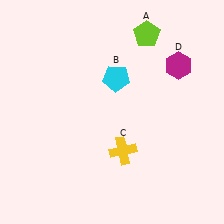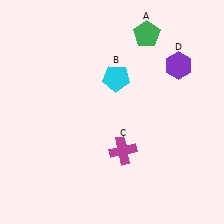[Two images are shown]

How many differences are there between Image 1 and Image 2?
There are 3 differences between the two images.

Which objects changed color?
A changed from lime to green. C changed from yellow to magenta. D changed from magenta to purple.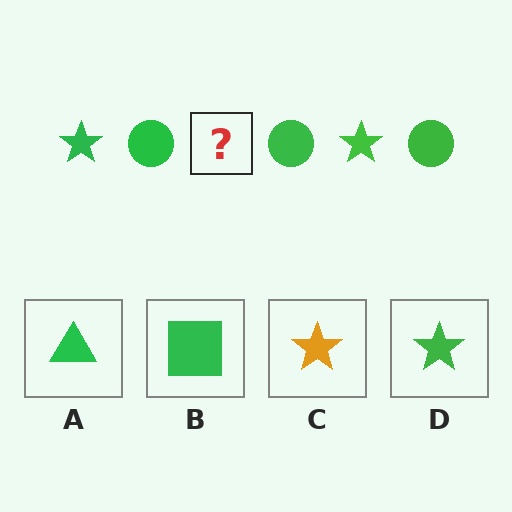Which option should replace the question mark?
Option D.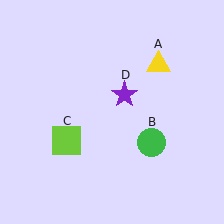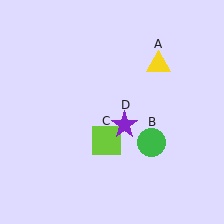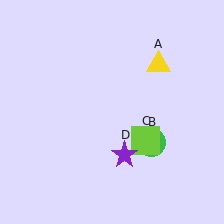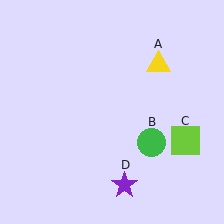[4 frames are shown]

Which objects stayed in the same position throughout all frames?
Yellow triangle (object A) and green circle (object B) remained stationary.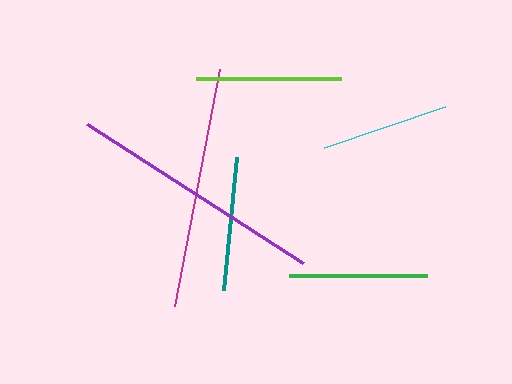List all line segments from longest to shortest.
From longest to shortest: purple, magenta, lime, green, teal, cyan.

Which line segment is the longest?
The purple line is the longest at approximately 257 pixels.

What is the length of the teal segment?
The teal segment is approximately 134 pixels long.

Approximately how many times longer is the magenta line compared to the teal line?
The magenta line is approximately 1.8 times the length of the teal line.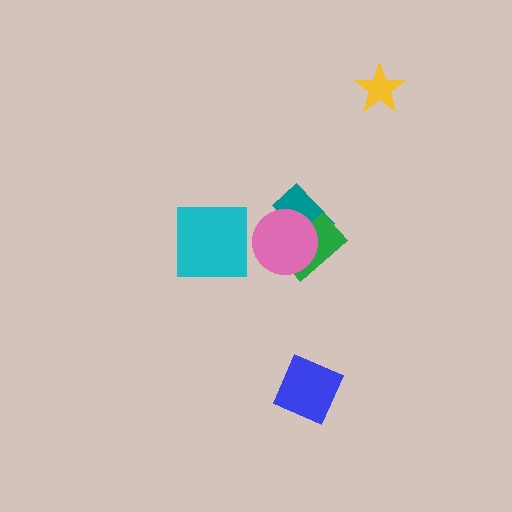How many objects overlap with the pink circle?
2 objects overlap with the pink circle.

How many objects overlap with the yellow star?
0 objects overlap with the yellow star.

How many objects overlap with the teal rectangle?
2 objects overlap with the teal rectangle.